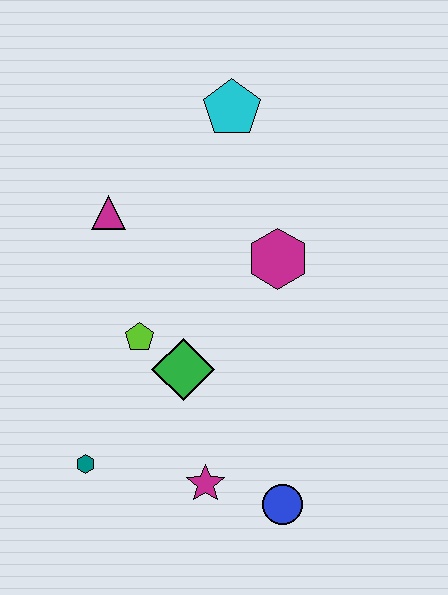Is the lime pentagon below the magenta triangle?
Yes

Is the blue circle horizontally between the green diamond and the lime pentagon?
No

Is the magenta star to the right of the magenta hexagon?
No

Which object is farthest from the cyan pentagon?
The blue circle is farthest from the cyan pentagon.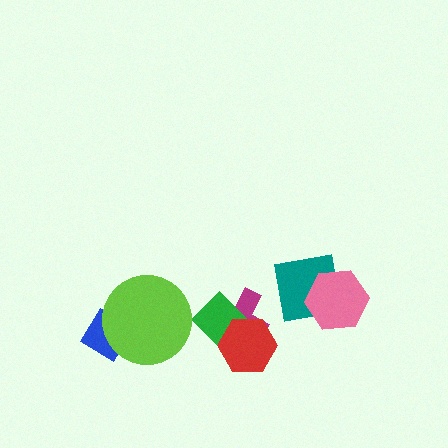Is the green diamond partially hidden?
Yes, it is partially covered by another shape.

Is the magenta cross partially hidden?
Yes, it is partially covered by another shape.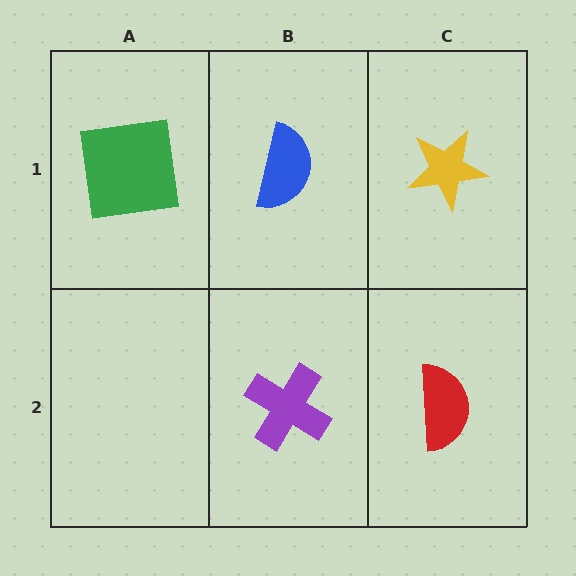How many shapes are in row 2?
2 shapes.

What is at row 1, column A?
A green square.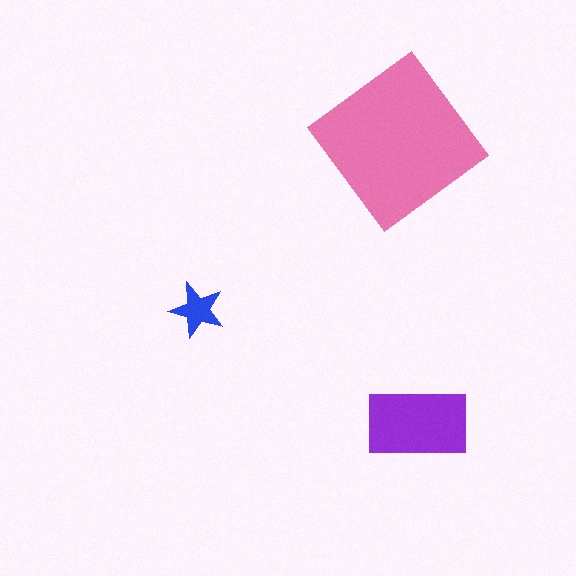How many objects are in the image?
There are 3 objects in the image.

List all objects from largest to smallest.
The pink diamond, the purple rectangle, the blue star.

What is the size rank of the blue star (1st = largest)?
3rd.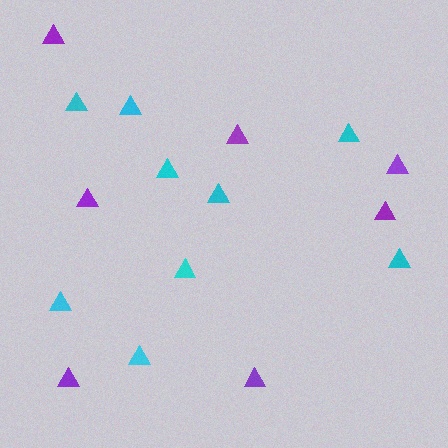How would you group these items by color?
There are 2 groups: one group of purple triangles (7) and one group of cyan triangles (9).